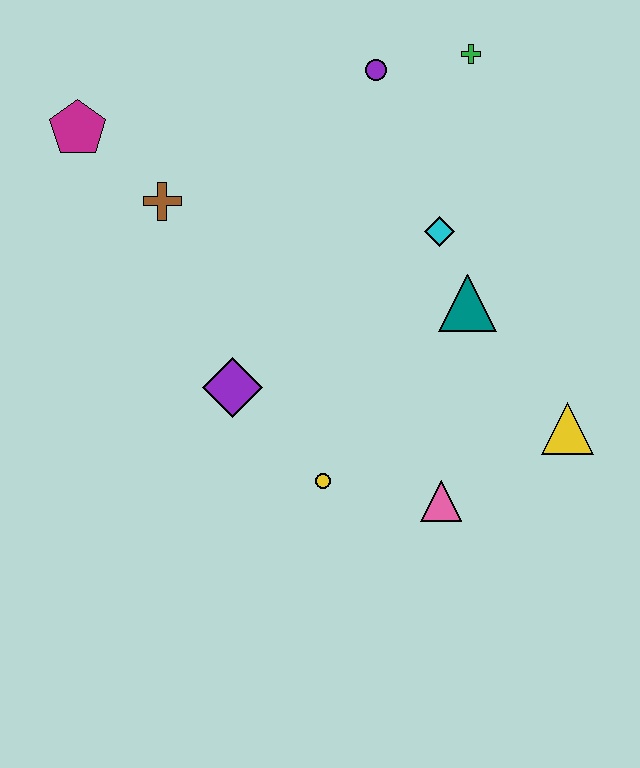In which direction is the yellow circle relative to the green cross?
The yellow circle is below the green cross.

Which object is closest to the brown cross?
The magenta pentagon is closest to the brown cross.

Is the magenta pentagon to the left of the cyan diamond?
Yes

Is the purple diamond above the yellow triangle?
Yes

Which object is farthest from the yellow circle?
The green cross is farthest from the yellow circle.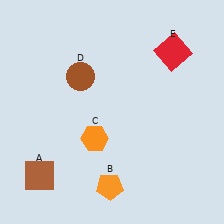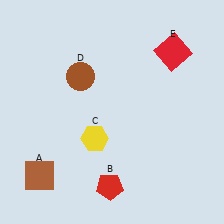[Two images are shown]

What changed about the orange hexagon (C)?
In Image 1, C is orange. In Image 2, it changed to yellow.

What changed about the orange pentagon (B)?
In Image 1, B is orange. In Image 2, it changed to red.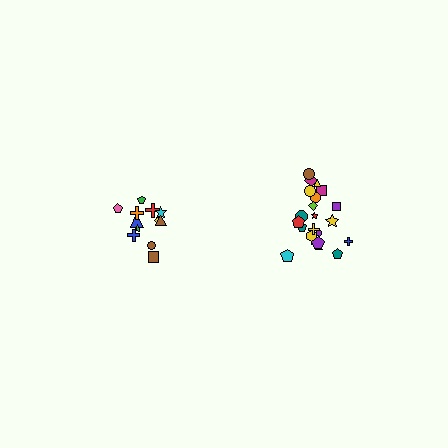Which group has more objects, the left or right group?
The right group.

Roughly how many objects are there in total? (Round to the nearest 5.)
Roughly 35 objects in total.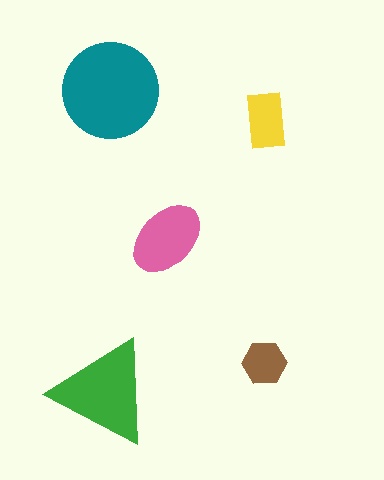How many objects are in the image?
There are 5 objects in the image.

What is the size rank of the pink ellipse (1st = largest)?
3rd.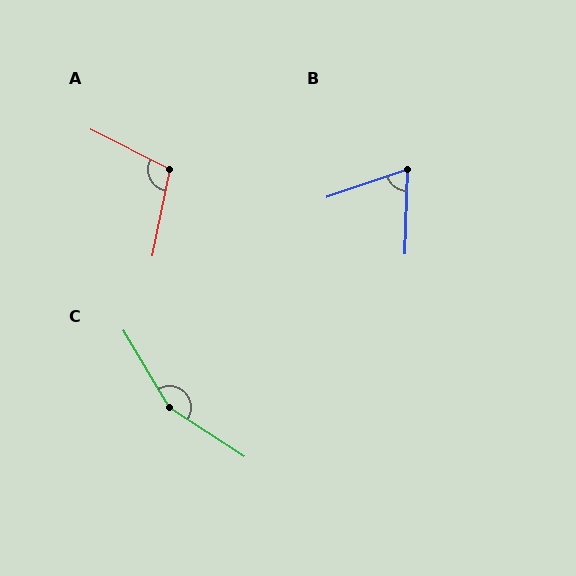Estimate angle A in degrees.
Approximately 106 degrees.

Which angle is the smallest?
B, at approximately 70 degrees.